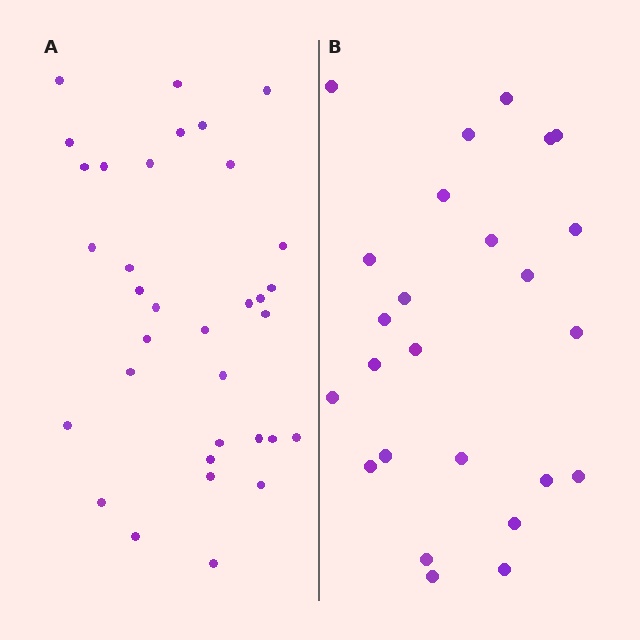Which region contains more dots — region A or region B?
Region A (the left region) has more dots.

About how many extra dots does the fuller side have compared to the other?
Region A has roughly 8 or so more dots than region B.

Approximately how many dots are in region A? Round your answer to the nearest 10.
About 30 dots. (The exact count is 34, which rounds to 30.)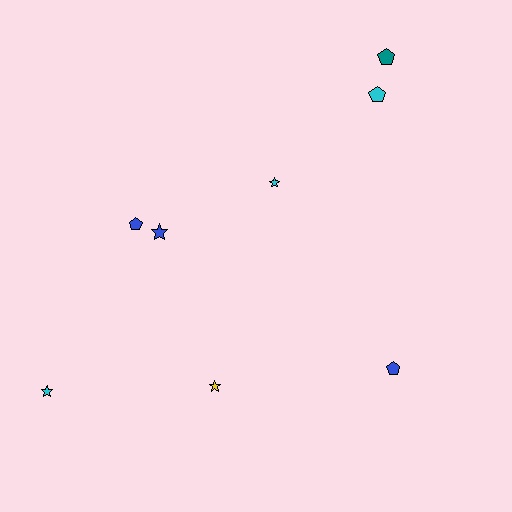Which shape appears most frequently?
Pentagon, with 4 objects.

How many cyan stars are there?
There are 2 cyan stars.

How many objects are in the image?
There are 8 objects.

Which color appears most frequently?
Cyan, with 3 objects.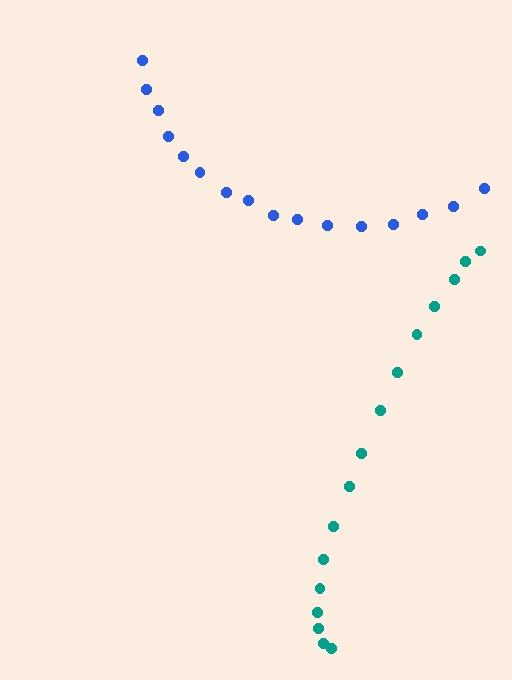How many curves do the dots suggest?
There are 2 distinct paths.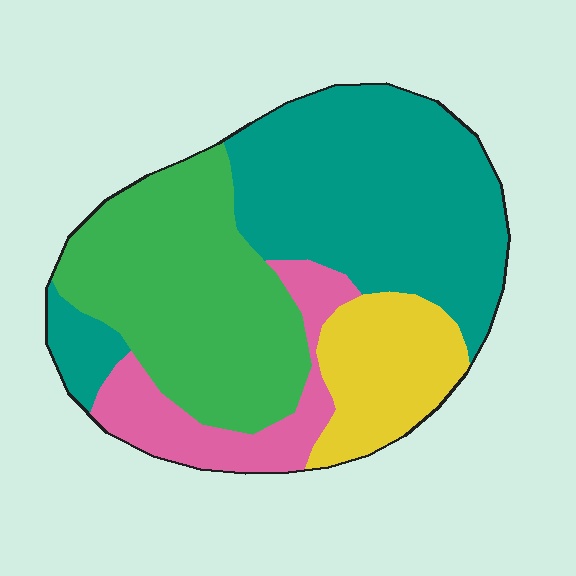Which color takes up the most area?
Teal, at roughly 40%.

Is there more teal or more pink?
Teal.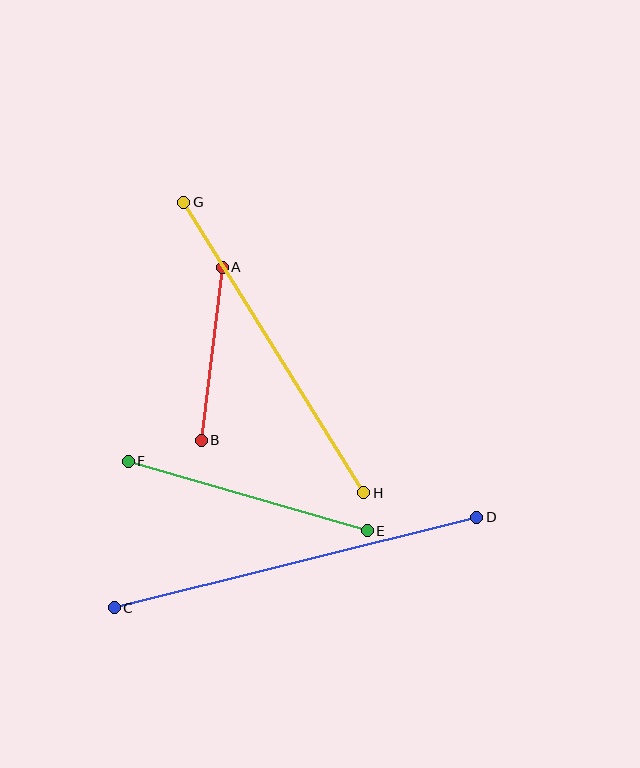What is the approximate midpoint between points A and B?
The midpoint is at approximately (212, 354) pixels.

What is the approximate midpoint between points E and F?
The midpoint is at approximately (248, 496) pixels.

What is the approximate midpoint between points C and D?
The midpoint is at approximately (296, 562) pixels.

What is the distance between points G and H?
The distance is approximately 342 pixels.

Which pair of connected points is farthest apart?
Points C and D are farthest apart.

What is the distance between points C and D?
The distance is approximately 373 pixels.